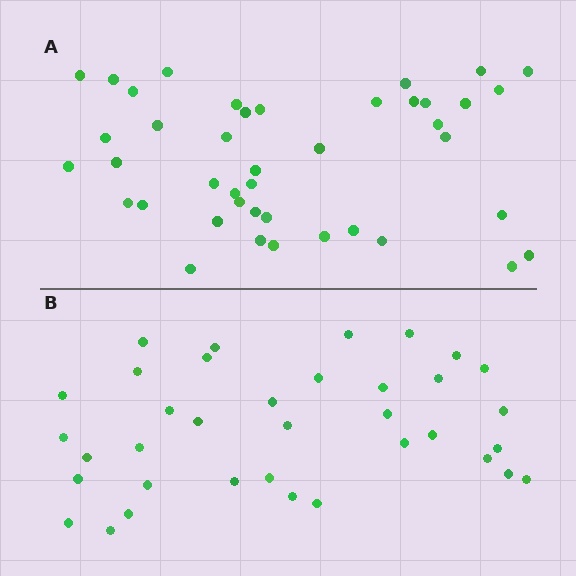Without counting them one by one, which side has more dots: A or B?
Region A (the top region) has more dots.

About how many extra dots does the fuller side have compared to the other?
Region A has about 6 more dots than region B.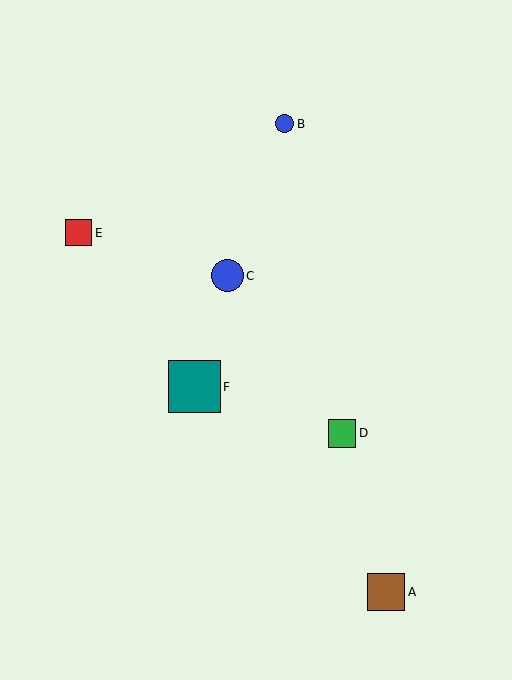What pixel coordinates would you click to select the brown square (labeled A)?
Click at (386, 592) to select the brown square A.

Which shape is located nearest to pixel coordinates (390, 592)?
The brown square (labeled A) at (386, 592) is nearest to that location.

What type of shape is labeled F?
Shape F is a teal square.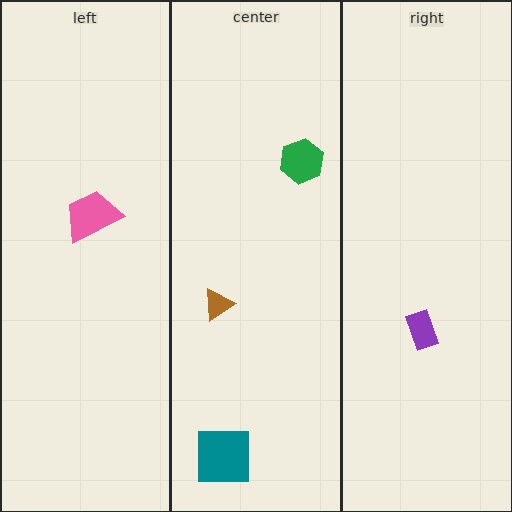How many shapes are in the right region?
1.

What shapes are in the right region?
The purple rectangle.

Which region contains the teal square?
The center region.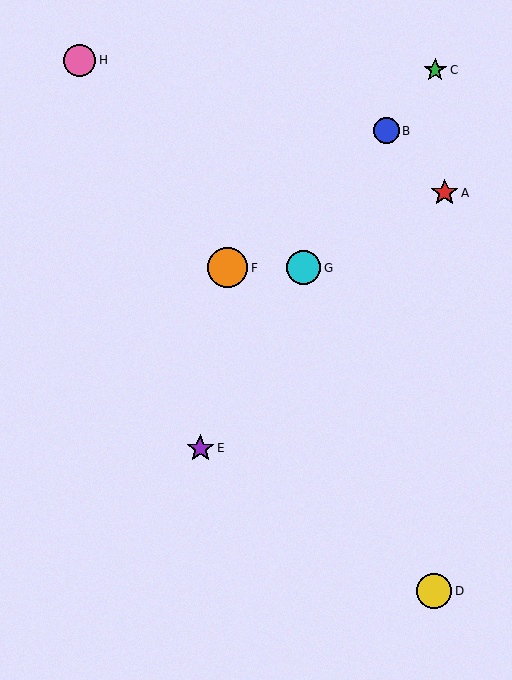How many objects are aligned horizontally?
2 objects (F, G) are aligned horizontally.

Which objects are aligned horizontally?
Objects F, G are aligned horizontally.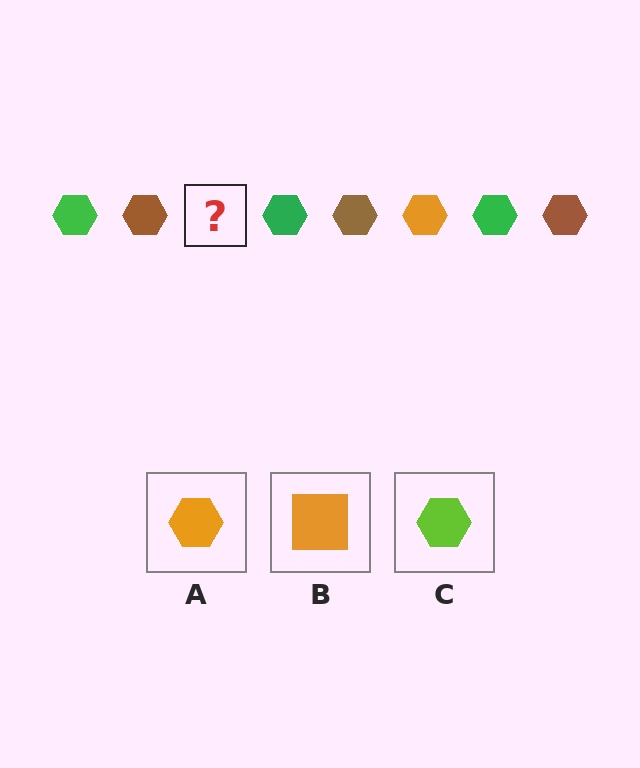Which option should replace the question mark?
Option A.